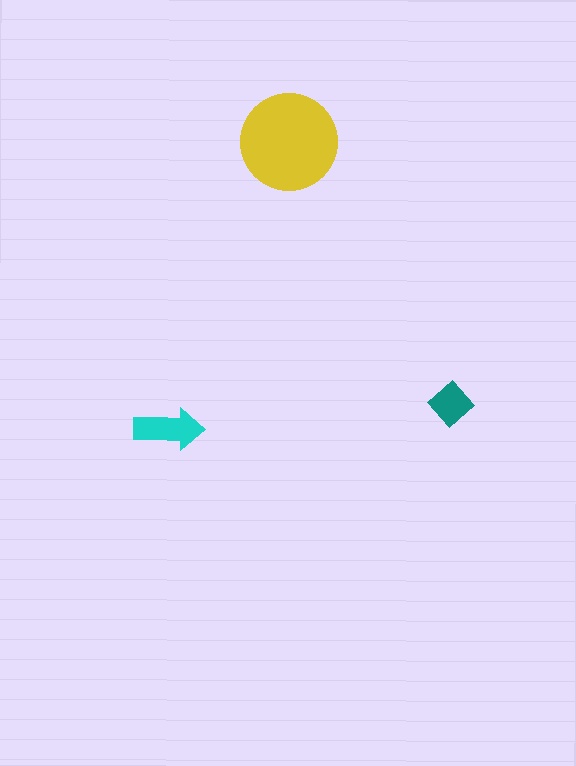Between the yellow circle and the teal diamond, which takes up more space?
The yellow circle.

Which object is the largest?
The yellow circle.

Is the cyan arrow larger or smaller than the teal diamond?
Larger.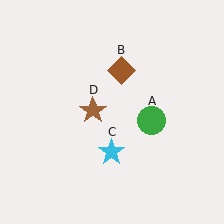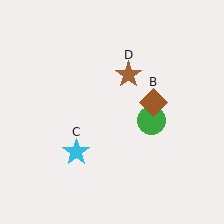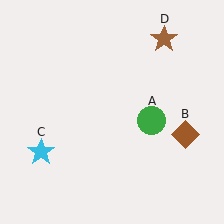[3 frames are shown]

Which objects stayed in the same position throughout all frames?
Green circle (object A) remained stationary.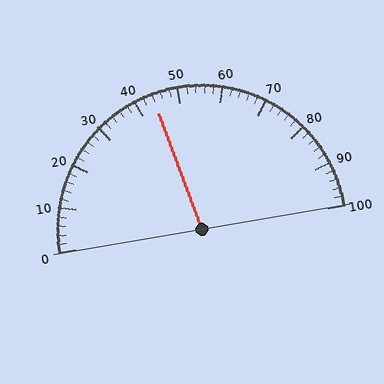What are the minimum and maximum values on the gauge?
The gauge ranges from 0 to 100.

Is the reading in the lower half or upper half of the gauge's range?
The reading is in the lower half of the range (0 to 100).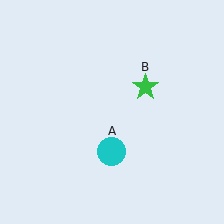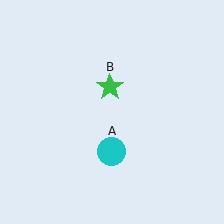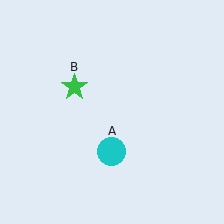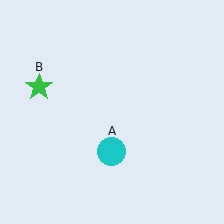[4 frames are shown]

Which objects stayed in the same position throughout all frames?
Cyan circle (object A) remained stationary.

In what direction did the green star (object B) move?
The green star (object B) moved left.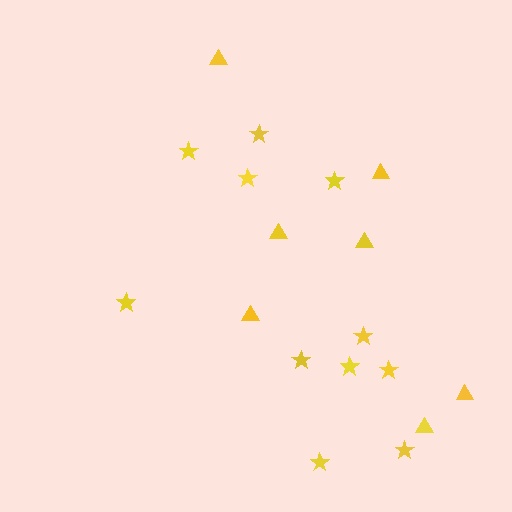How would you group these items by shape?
There are 2 groups: one group of triangles (7) and one group of stars (11).